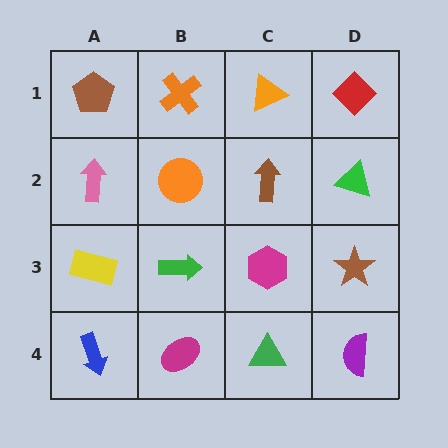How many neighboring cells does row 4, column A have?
2.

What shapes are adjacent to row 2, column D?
A red diamond (row 1, column D), a brown star (row 3, column D), a brown arrow (row 2, column C).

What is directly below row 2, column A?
A yellow rectangle.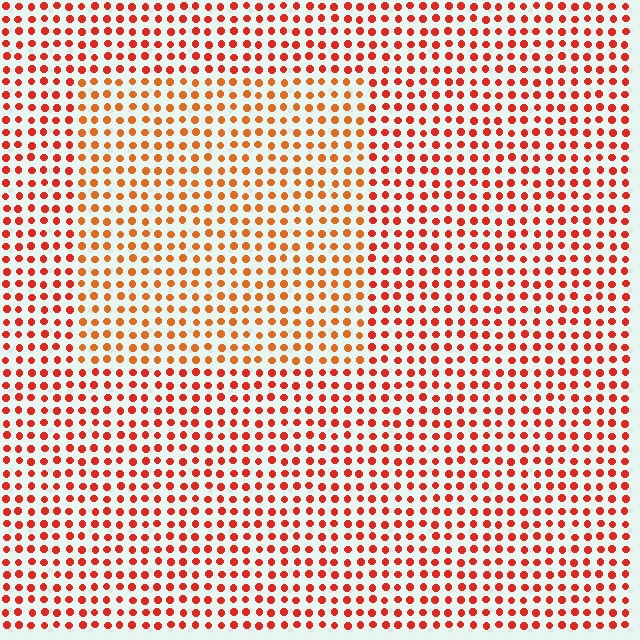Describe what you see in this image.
The image is filled with small red elements in a uniform arrangement. A rectangle-shaped region is visible where the elements are tinted to a slightly different hue, forming a subtle color boundary.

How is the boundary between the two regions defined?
The boundary is defined purely by a slight shift in hue (about 22 degrees). Spacing, size, and orientation are identical on both sides.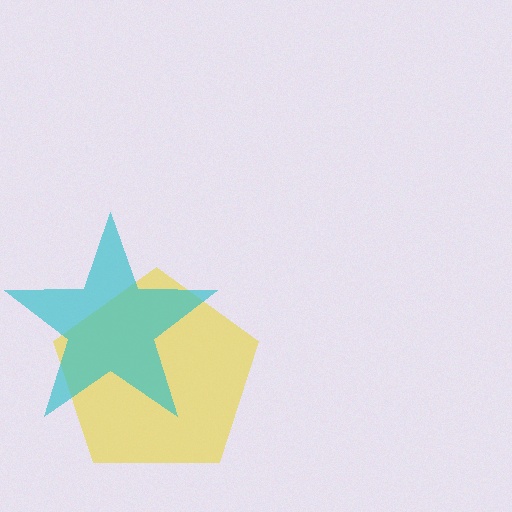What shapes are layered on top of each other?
The layered shapes are: a yellow pentagon, a cyan star.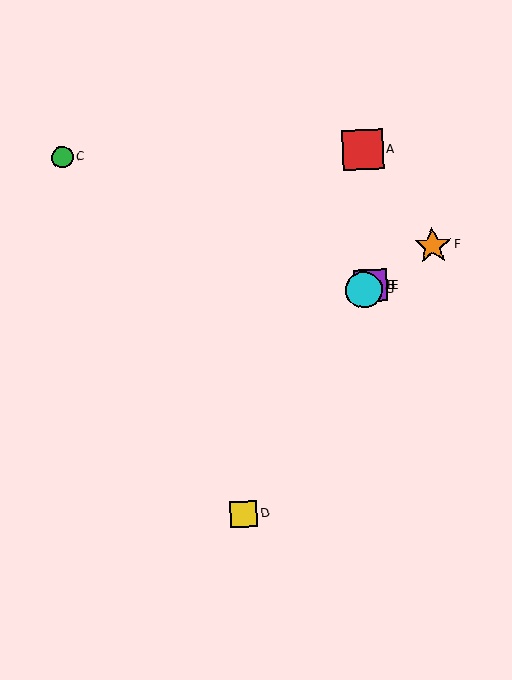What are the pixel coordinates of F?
Object F is at (433, 246).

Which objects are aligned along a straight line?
Objects B, E, F, G are aligned along a straight line.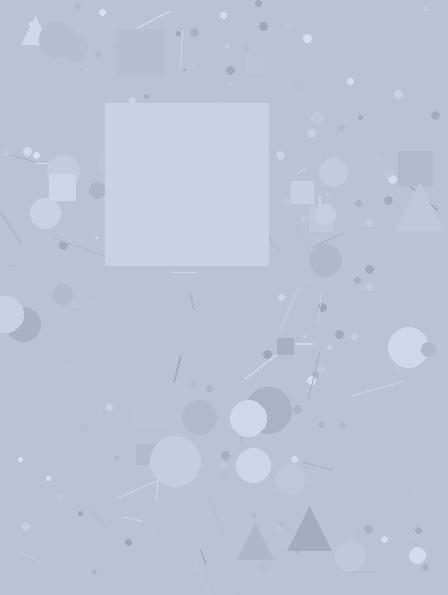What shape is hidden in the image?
A square is hidden in the image.